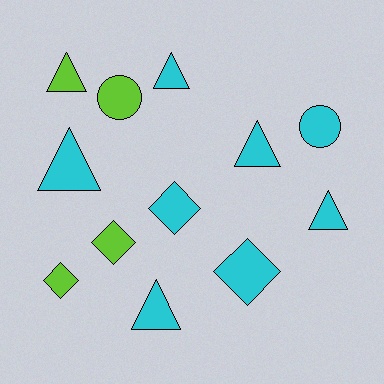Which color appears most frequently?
Cyan, with 8 objects.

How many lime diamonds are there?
There are 2 lime diamonds.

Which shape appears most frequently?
Triangle, with 6 objects.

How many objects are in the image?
There are 12 objects.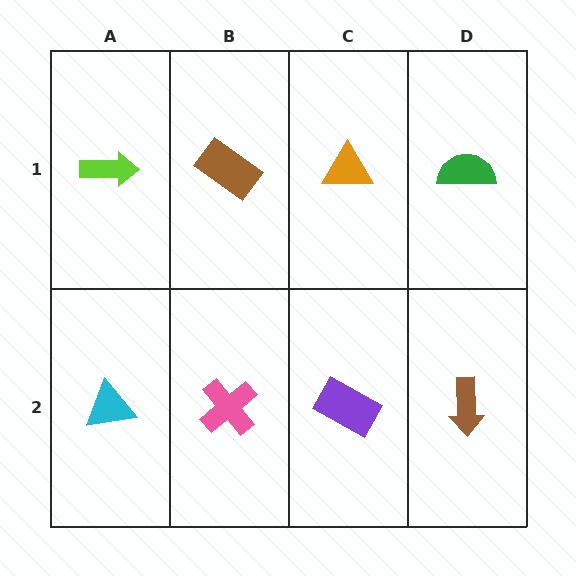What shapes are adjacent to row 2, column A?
A lime arrow (row 1, column A), a pink cross (row 2, column B).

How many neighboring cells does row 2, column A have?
2.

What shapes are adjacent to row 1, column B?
A pink cross (row 2, column B), a lime arrow (row 1, column A), an orange triangle (row 1, column C).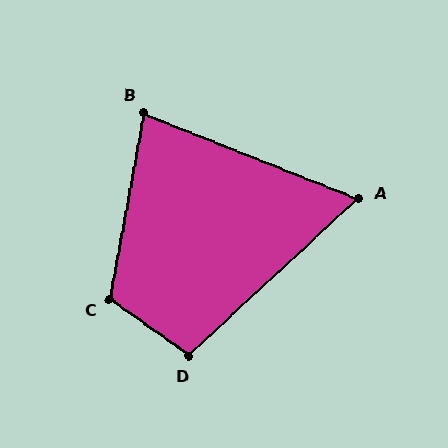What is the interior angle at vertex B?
Approximately 79 degrees (acute).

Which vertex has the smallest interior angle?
A, at approximately 64 degrees.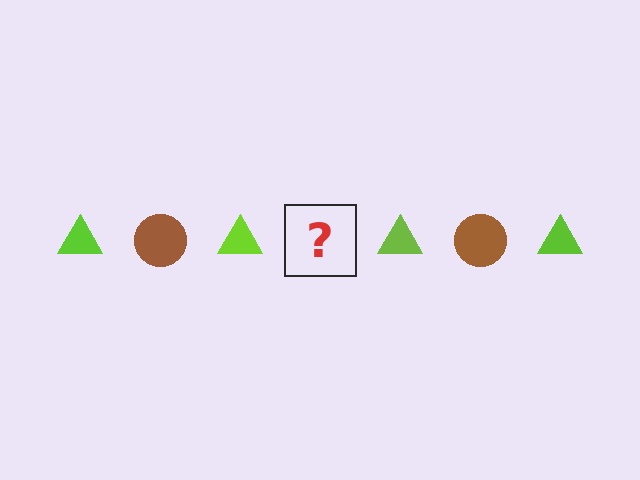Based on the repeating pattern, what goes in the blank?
The blank should be a brown circle.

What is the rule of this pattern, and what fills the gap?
The rule is that the pattern alternates between lime triangle and brown circle. The gap should be filled with a brown circle.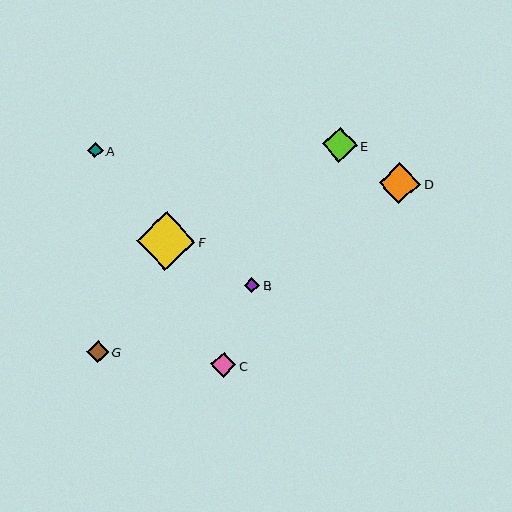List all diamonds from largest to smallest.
From largest to smallest: F, D, E, C, G, B, A.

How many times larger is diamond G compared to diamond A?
Diamond G is approximately 1.4 times the size of diamond A.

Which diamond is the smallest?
Diamond A is the smallest with a size of approximately 15 pixels.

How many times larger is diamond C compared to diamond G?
Diamond C is approximately 1.1 times the size of diamond G.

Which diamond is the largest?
Diamond F is the largest with a size of approximately 58 pixels.